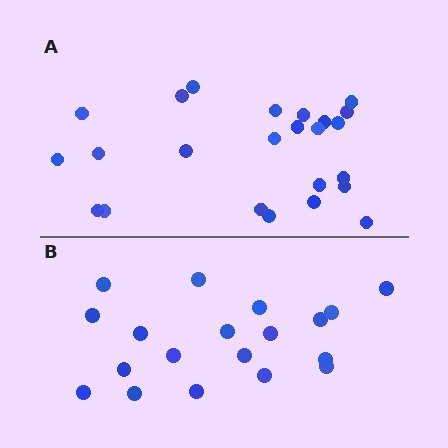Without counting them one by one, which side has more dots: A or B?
Region A (the top region) has more dots.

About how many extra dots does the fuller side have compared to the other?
Region A has about 5 more dots than region B.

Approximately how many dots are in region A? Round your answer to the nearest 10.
About 20 dots. (The exact count is 24, which rounds to 20.)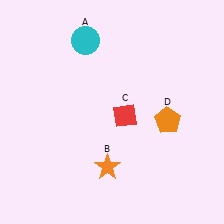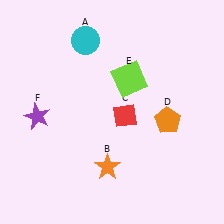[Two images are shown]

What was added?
A lime square (E), a purple star (F) were added in Image 2.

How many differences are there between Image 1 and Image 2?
There are 2 differences between the two images.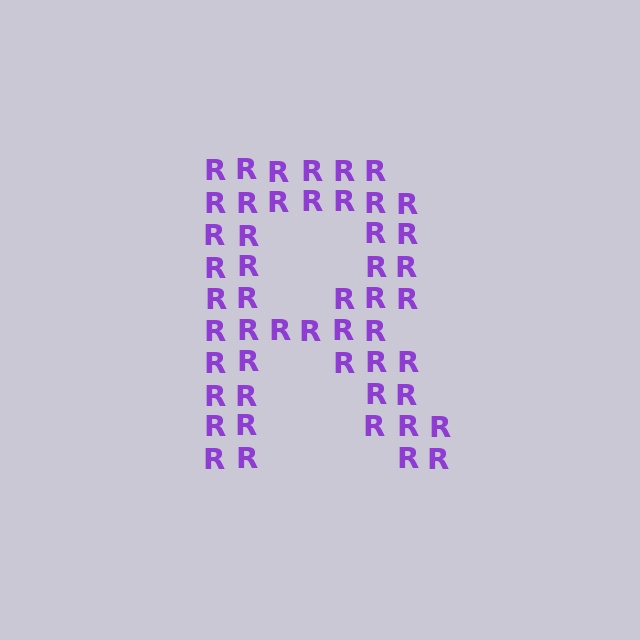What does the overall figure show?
The overall figure shows the letter R.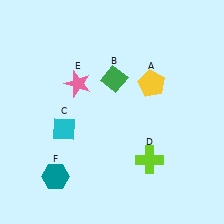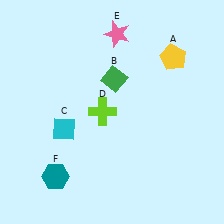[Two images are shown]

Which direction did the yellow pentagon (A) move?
The yellow pentagon (A) moved up.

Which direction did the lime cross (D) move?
The lime cross (D) moved up.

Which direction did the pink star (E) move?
The pink star (E) moved up.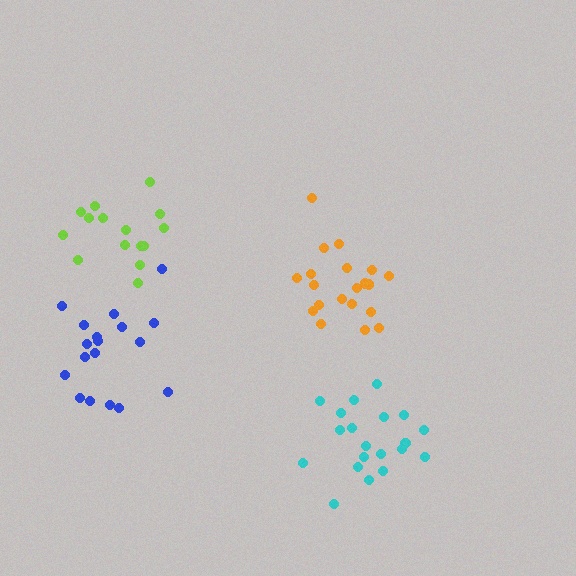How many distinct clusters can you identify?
There are 4 distinct clusters.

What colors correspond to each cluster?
The clusters are colored: cyan, orange, lime, blue.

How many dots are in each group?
Group 1: 20 dots, Group 2: 21 dots, Group 3: 15 dots, Group 4: 18 dots (74 total).